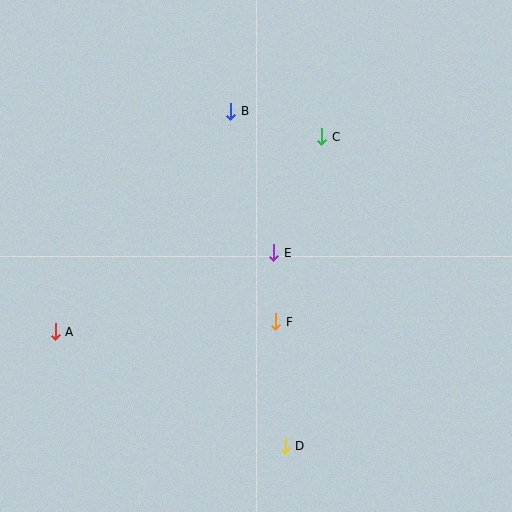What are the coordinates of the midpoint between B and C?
The midpoint between B and C is at (276, 124).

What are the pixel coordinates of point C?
Point C is at (322, 137).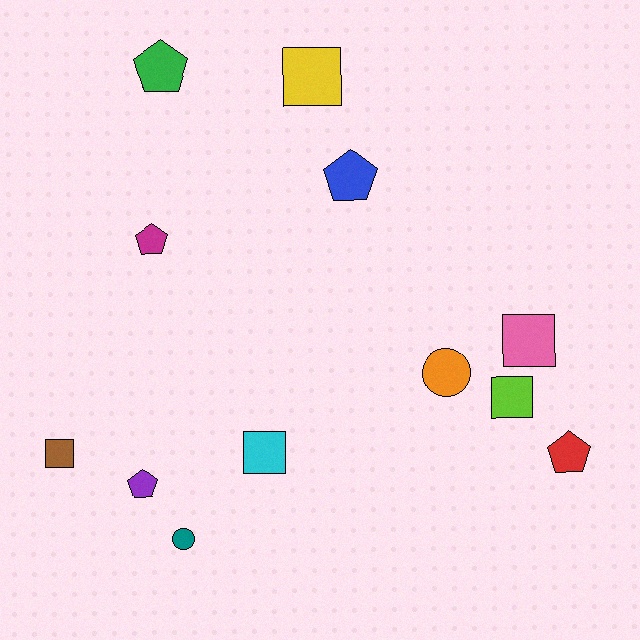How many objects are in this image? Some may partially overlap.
There are 12 objects.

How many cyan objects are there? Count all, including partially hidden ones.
There is 1 cyan object.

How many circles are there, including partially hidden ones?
There are 2 circles.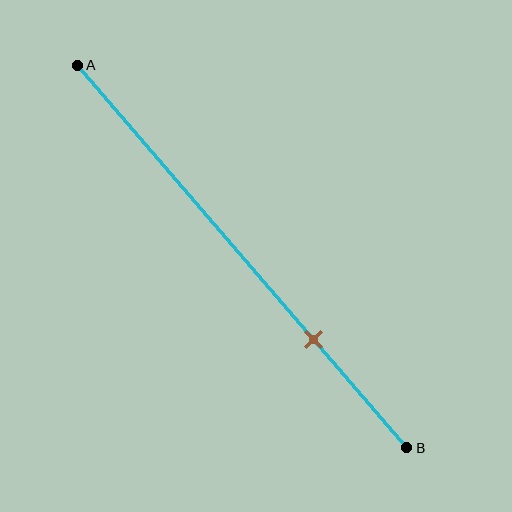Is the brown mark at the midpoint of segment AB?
No, the mark is at about 70% from A, not at the 50% midpoint.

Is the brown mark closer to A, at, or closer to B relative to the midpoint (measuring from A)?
The brown mark is closer to point B than the midpoint of segment AB.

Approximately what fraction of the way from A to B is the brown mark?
The brown mark is approximately 70% of the way from A to B.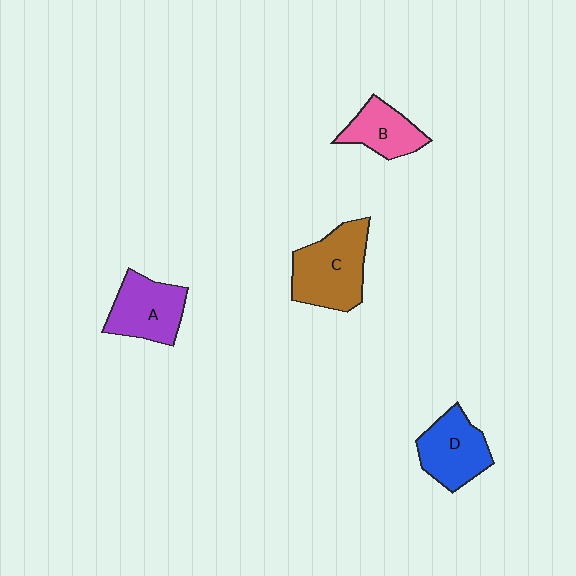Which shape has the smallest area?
Shape B (pink).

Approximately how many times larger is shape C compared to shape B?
Approximately 1.6 times.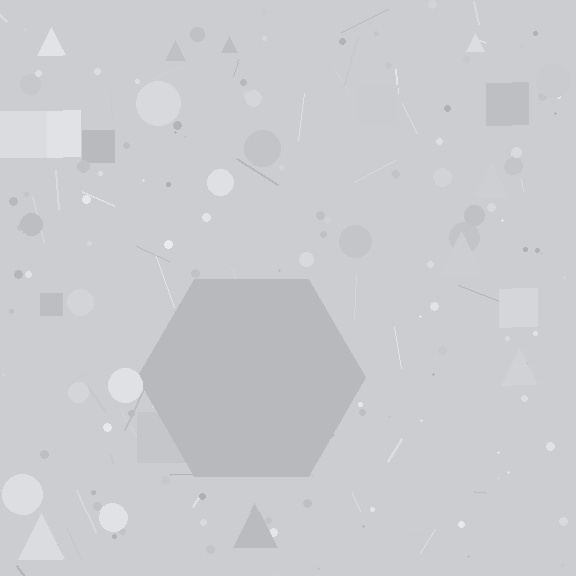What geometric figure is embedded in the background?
A hexagon is embedded in the background.